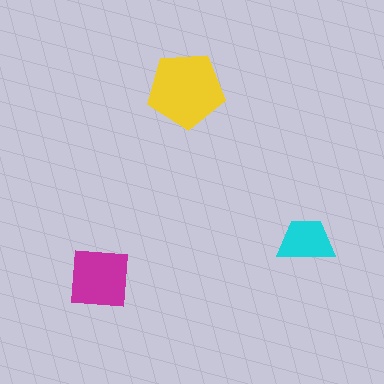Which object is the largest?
The yellow pentagon.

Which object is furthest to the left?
The magenta square is leftmost.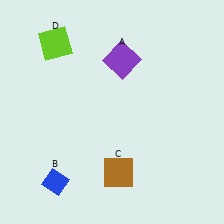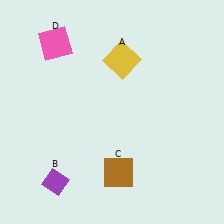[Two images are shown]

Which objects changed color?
A changed from purple to yellow. B changed from blue to purple. D changed from lime to pink.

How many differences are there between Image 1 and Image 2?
There are 3 differences between the two images.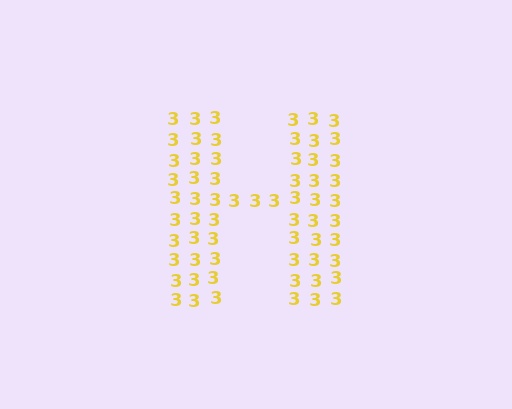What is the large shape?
The large shape is the letter H.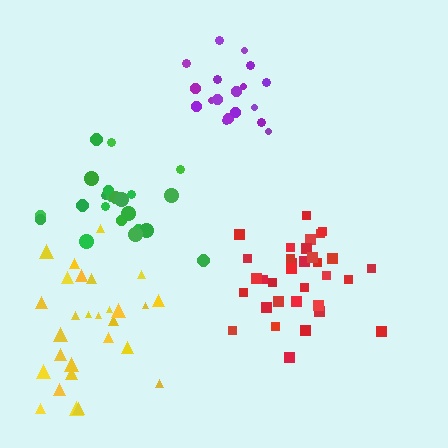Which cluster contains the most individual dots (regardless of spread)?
Red (33).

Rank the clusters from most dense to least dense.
red, purple, green, yellow.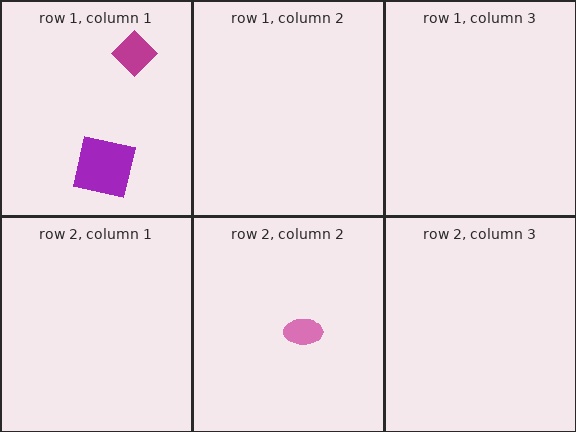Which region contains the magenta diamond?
The row 1, column 1 region.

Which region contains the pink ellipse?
The row 2, column 2 region.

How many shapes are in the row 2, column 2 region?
1.